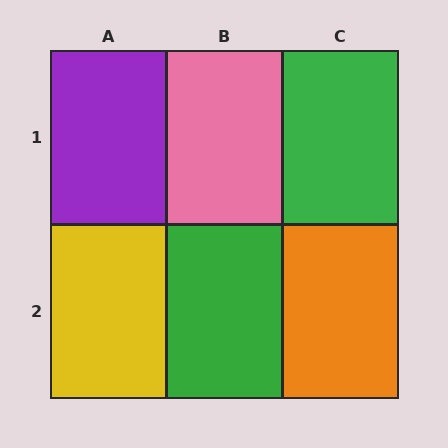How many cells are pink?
1 cell is pink.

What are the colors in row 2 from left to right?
Yellow, green, orange.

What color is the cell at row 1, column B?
Pink.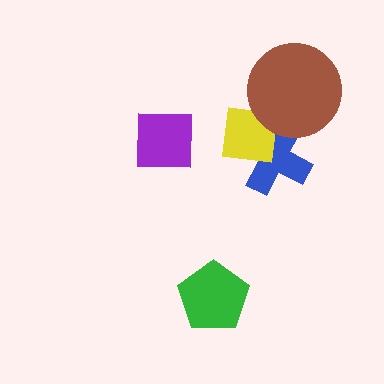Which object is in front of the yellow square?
The brown circle is in front of the yellow square.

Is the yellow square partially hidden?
Yes, it is partially covered by another shape.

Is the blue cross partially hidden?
Yes, it is partially covered by another shape.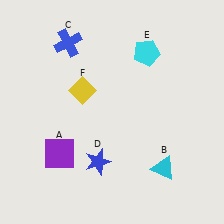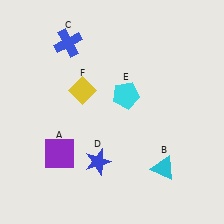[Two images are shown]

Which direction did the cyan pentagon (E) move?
The cyan pentagon (E) moved down.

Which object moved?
The cyan pentagon (E) moved down.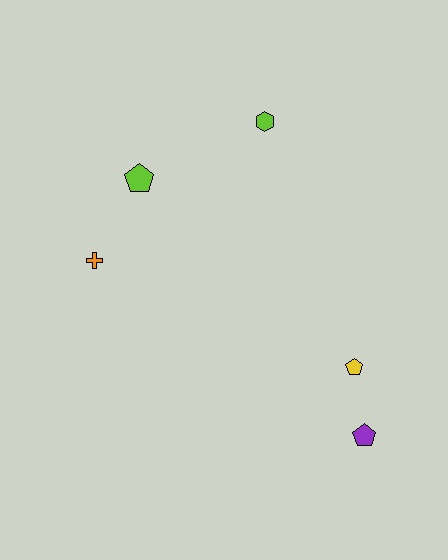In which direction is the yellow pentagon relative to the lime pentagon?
The yellow pentagon is to the right of the lime pentagon.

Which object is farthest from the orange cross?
The purple pentagon is farthest from the orange cross.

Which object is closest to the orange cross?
The lime pentagon is closest to the orange cross.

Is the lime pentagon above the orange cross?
Yes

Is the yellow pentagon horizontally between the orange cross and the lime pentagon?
No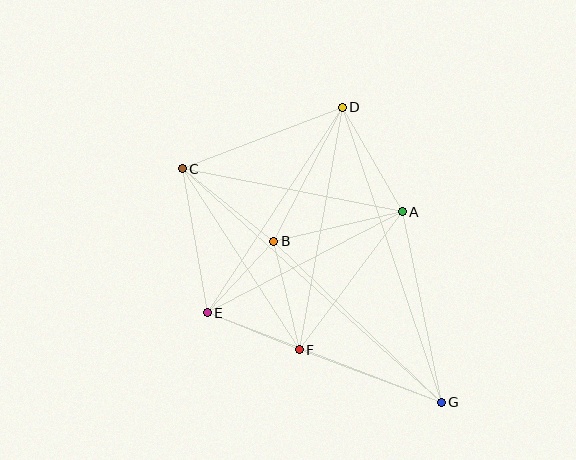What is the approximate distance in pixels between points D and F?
The distance between D and F is approximately 247 pixels.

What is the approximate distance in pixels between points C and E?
The distance between C and E is approximately 146 pixels.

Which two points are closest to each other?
Points B and E are closest to each other.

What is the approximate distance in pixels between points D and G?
The distance between D and G is approximately 311 pixels.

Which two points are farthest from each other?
Points C and G are farthest from each other.